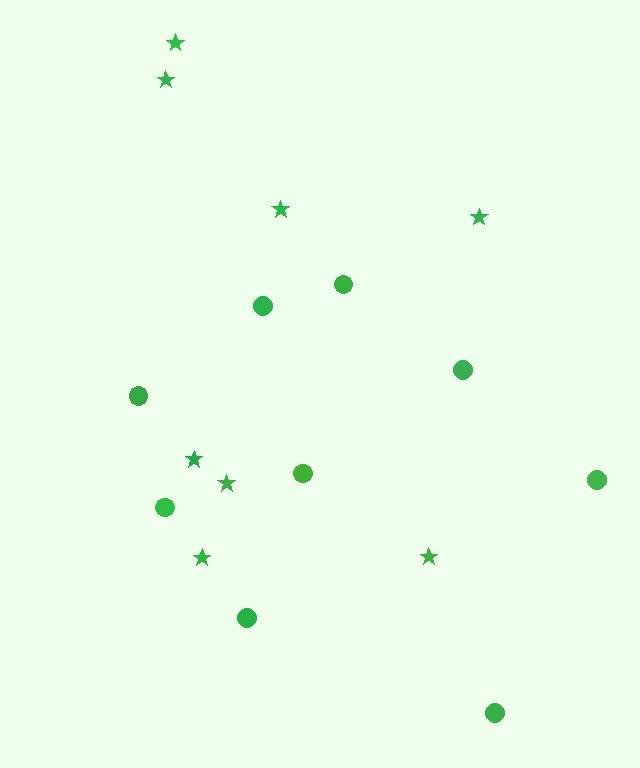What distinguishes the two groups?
There are 2 groups: one group of circles (9) and one group of stars (8).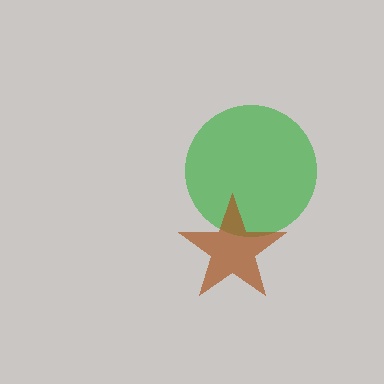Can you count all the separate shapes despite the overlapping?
Yes, there are 2 separate shapes.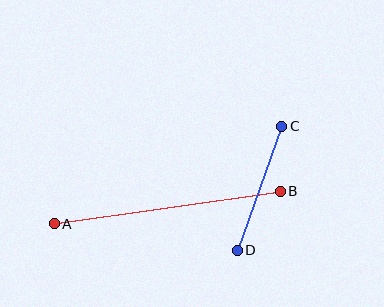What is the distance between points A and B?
The distance is approximately 228 pixels.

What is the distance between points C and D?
The distance is approximately 132 pixels.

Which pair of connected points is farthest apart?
Points A and B are farthest apart.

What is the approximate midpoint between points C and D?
The midpoint is at approximately (259, 188) pixels.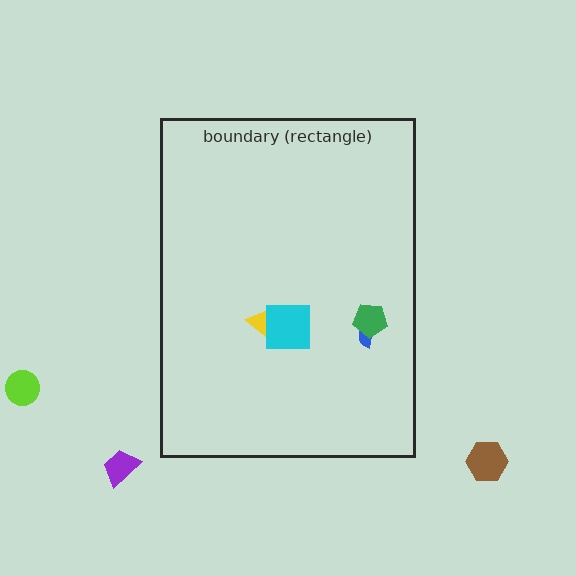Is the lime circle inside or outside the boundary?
Outside.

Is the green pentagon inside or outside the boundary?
Inside.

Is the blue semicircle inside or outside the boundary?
Inside.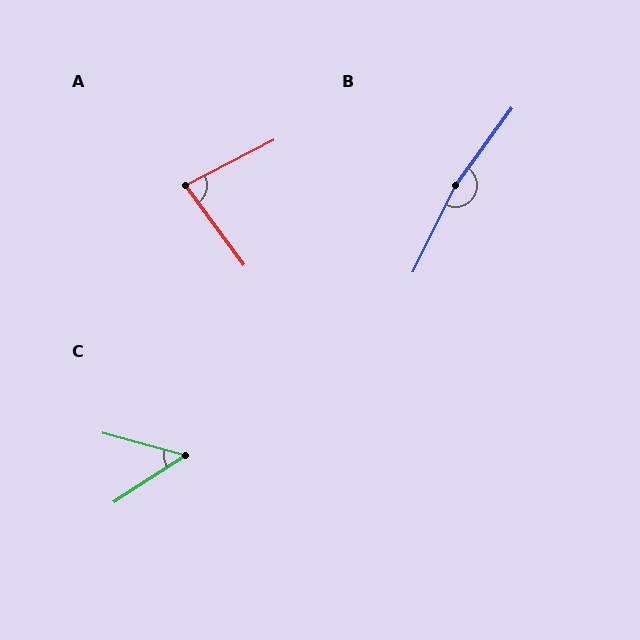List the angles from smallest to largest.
C (48°), A (81°), B (170°).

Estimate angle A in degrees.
Approximately 81 degrees.